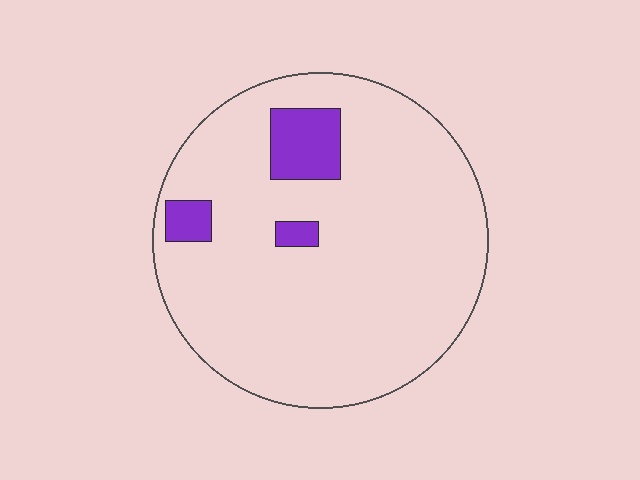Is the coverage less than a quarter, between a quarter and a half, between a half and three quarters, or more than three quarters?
Less than a quarter.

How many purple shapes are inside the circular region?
3.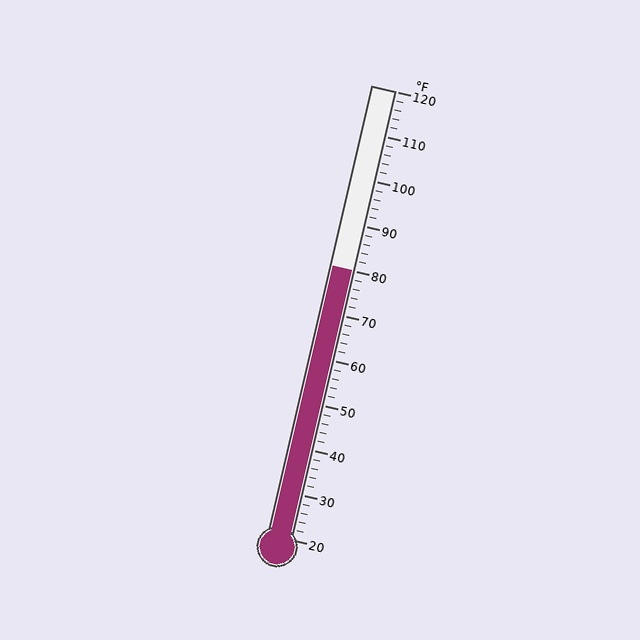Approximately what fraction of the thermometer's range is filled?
The thermometer is filled to approximately 60% of its range.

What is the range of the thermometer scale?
The thermometer scale ranges from 20°F to 120°F.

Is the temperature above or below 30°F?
The temperature is above 30°F.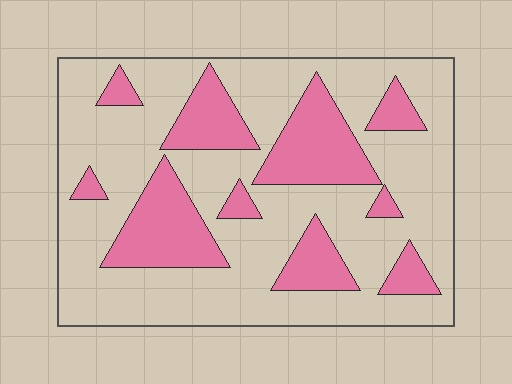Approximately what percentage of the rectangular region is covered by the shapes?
Approximately 30%.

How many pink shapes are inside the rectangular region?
10.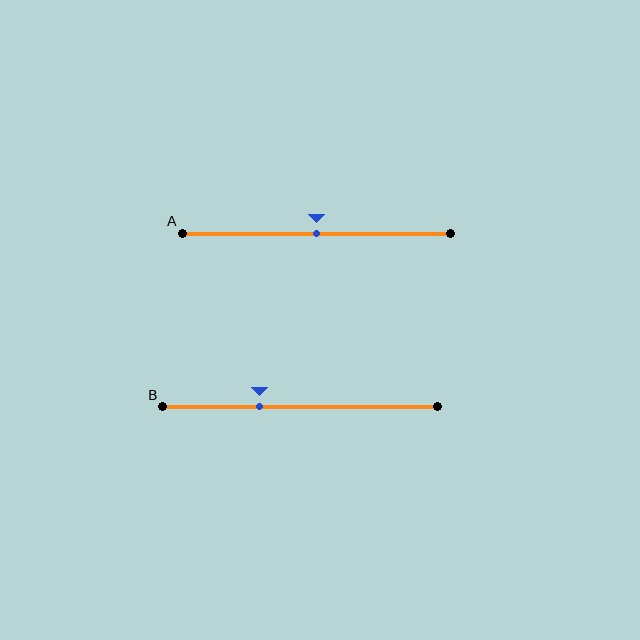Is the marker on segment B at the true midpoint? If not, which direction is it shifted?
No, the marker on segment B is shifted to the left by about 15% of the segment length.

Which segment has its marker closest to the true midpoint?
Segment A has its marker closest to the true midpoint.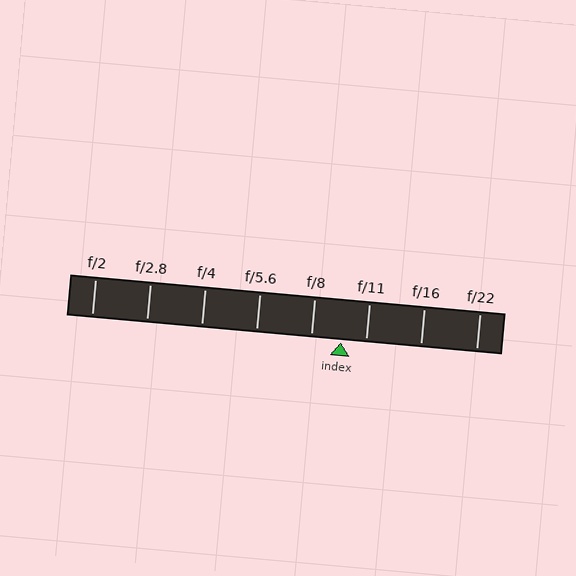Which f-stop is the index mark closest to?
The index mark is closest to f/11.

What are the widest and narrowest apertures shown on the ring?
The widest aperture shown is f/2 and the narrowest is f/22.